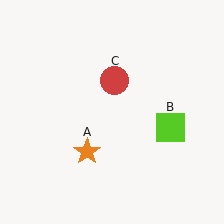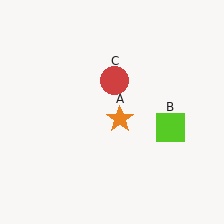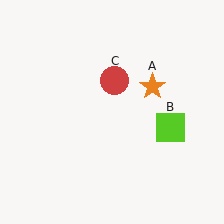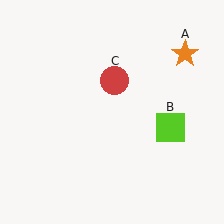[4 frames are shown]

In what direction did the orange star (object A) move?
The orange star (object A) moved up and to the right.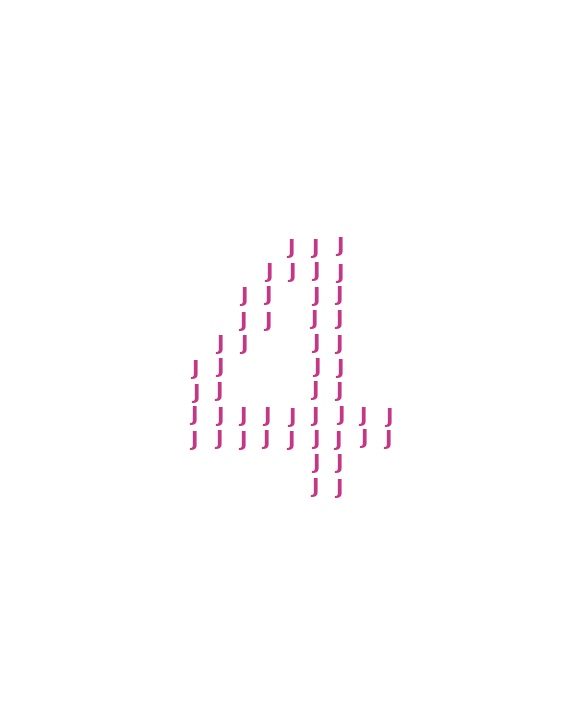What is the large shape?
The large shape is the digit 4.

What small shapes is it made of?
It is made of small letter J's.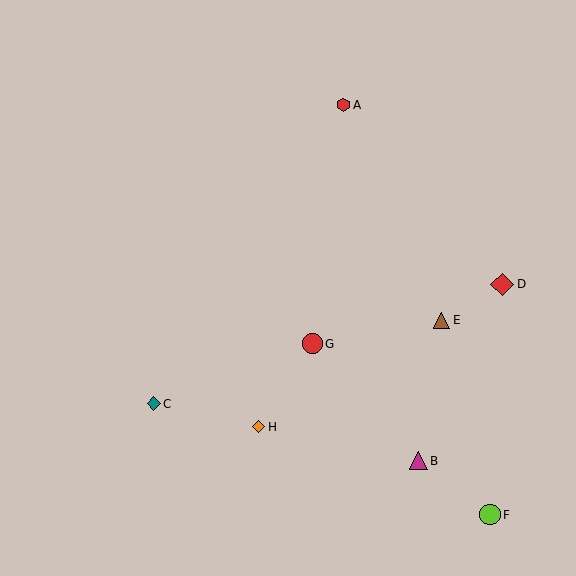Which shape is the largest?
The red diamond (labeled D) is the largest.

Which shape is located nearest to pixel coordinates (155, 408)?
The teal diamond (labeled C) at (154, 404) is nearest to that location.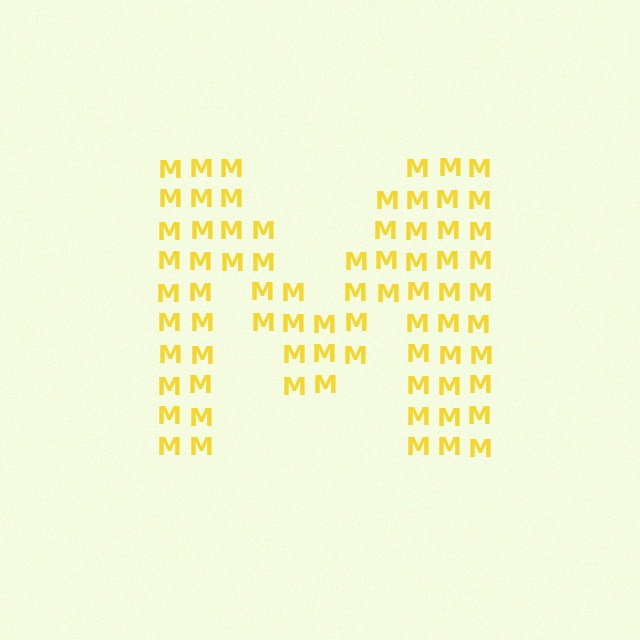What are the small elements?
The small elements are letter M's.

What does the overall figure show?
The overall figure shows the letter M.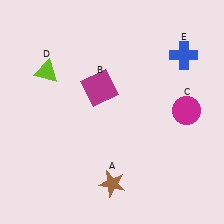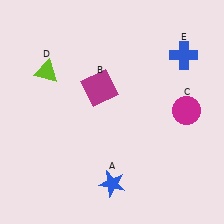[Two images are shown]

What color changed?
The star (A) changed from brown in Image 1 to blue in Image 2.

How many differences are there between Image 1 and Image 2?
There is 1 difference between the two images.